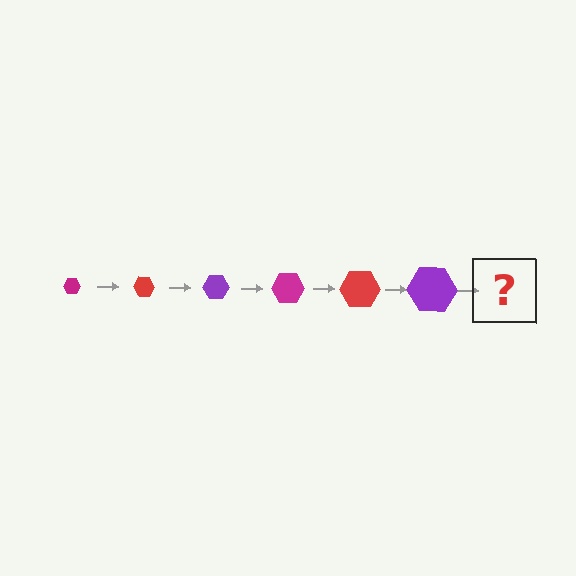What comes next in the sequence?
The next element should be a magenta hexagon, larger than the previous one.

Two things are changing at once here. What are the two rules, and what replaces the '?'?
The two rules are that the hexagon grows larger each step and the color cycles through magenta, red, and purple. The '?' should be a magenta hexagon, larger than the previous one.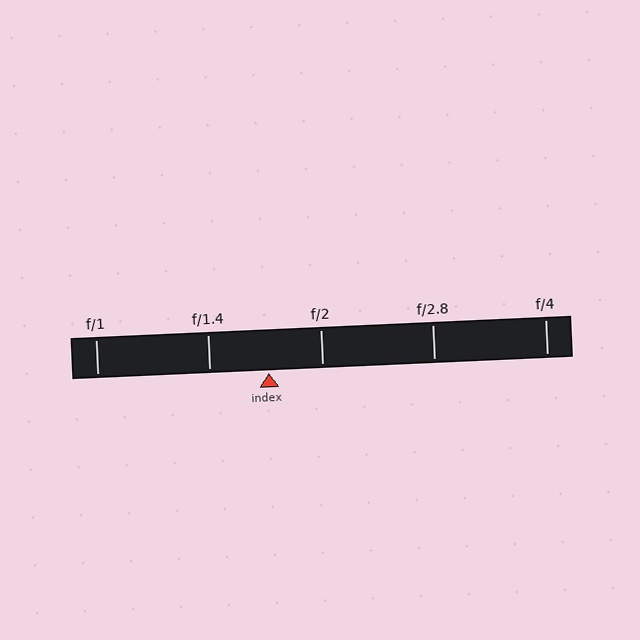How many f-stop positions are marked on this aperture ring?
There are 5 f-stop positions marked.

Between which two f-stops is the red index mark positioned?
The index mark is between f/1.4 and f/2.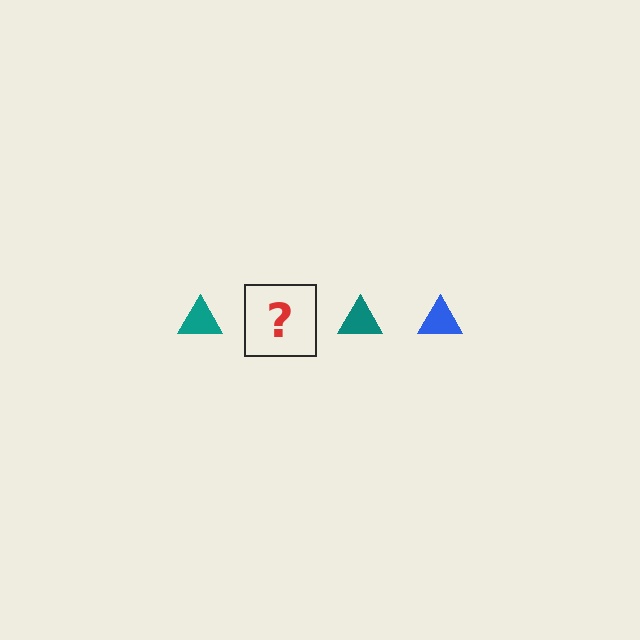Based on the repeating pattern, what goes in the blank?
The blank should be a blue triangle.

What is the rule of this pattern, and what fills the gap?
The rule is that the pattern cycles through teal, blue triangles. The gap should be filled with a blue triangle.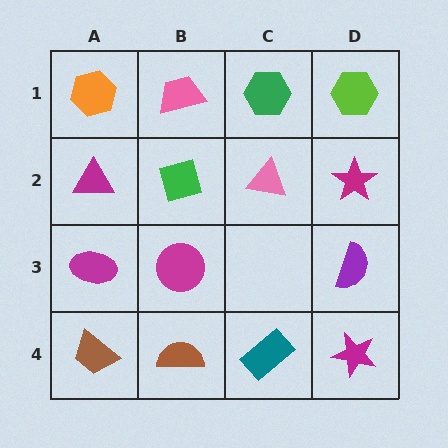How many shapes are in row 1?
4 shapes.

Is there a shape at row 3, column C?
No, that cell is empty.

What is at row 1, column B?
A pink trapezoid.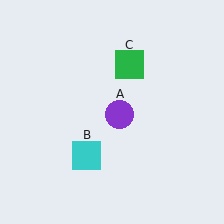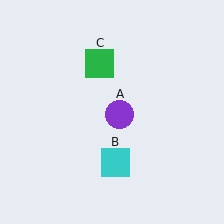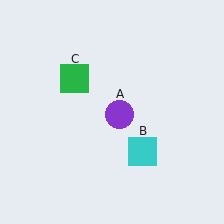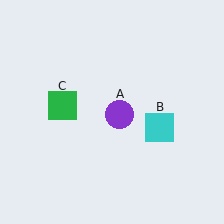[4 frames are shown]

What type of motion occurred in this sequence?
The cyan square (object B), green square (object C) rotated counterclockwise around the center of the scene.